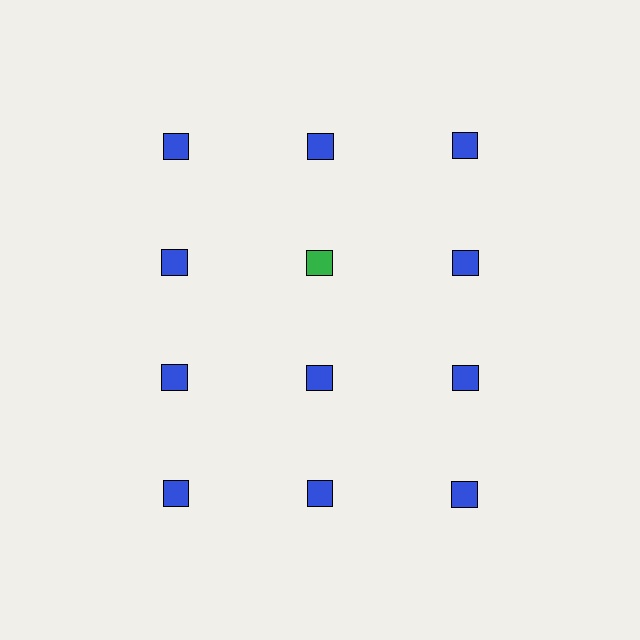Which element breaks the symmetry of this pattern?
The green square in the second row, second from left column breaks the symmetry. All other shapes are blue squares.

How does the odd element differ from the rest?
It has a different color: green instead of blue.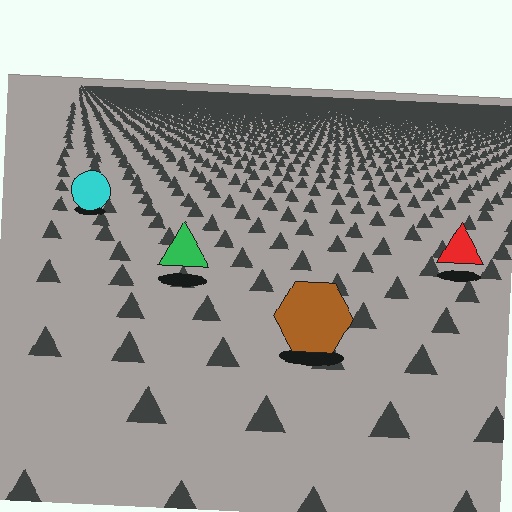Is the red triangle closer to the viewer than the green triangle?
No. The green triangle is closer — you can tell from the texture gradient: the ground texture is coarser near it.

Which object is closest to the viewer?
The brown hexagon is closest. The texture marks near it are larger and more spread out.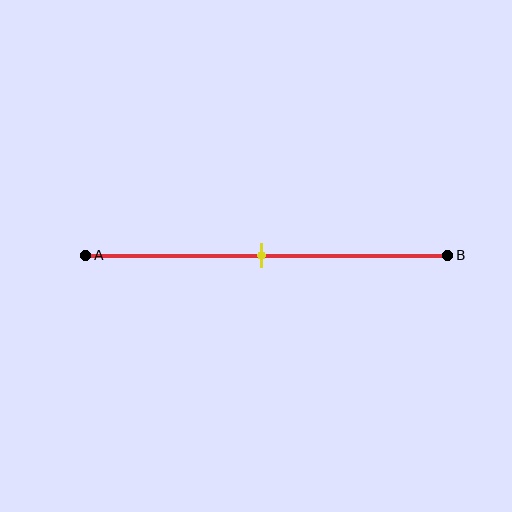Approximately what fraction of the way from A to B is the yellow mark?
The yellow mark is approximately 50% of the way from A to B.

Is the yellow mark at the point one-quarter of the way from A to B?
No, the mark is at about 50% from A, not at the 25% one-quarter point.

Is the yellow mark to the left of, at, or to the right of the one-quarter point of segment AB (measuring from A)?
The yellow mark is to the right of the one-quarter point of segment AB.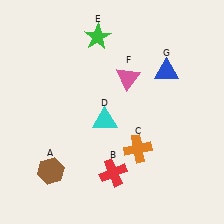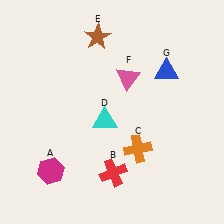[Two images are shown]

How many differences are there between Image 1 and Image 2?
There are 2 differences between the two images.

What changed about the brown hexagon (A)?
In Image 1, A is brown. In Image 2, it changed to magenta.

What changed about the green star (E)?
In Image 1, E is green. In Image 2, it changed to brown.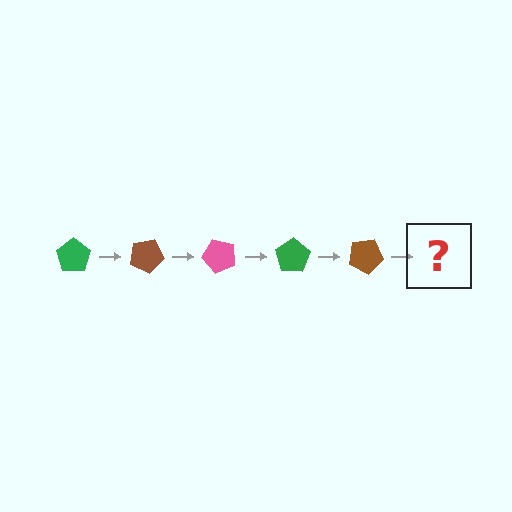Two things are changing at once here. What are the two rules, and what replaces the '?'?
The two rules are that it rotates 25 degrees each step and the color cycles through green, brown, and pink. The '?' should be a pink pentagon, rotated 125 degrees from the start.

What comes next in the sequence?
The next element should be a pink pentagon, rotated 125 degrees from the start.